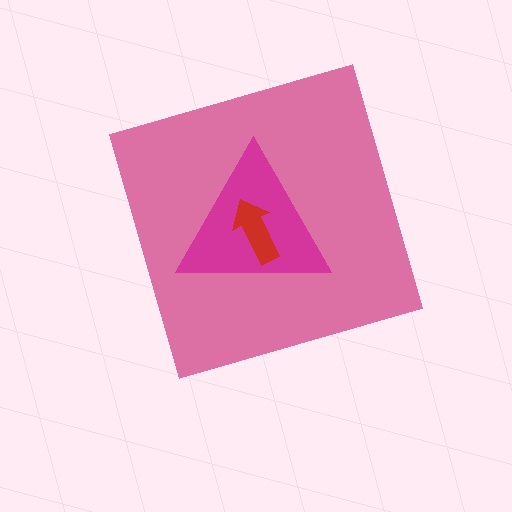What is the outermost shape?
The pink diamond.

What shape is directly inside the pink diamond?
The magenta triangle.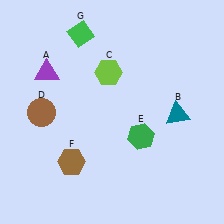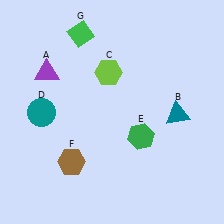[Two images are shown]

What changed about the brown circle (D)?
In Image 1, D is brown. In Image 2, it changed to teal.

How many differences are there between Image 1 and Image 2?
There is 1 difference between the two images.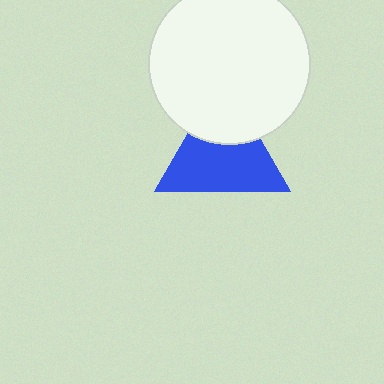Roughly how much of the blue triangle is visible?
Most of it is visible (roughly 66%).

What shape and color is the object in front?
The object in front is a white circle.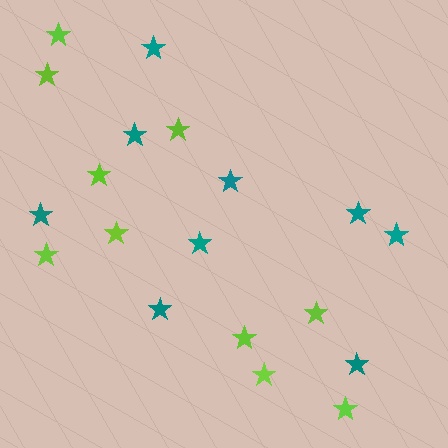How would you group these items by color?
There are 2 groups: one group of teal stars (9) and one group of lime stars (10).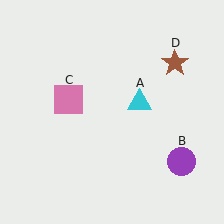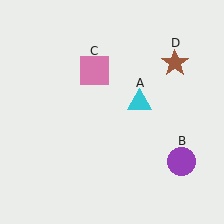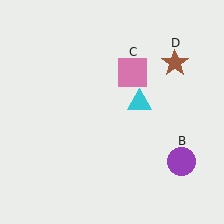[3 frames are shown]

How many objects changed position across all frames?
1 object changed position: pink square (object C).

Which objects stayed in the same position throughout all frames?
Cyan triangle (object A) and purple circle (object B) and brown star (object D) remained stationary.